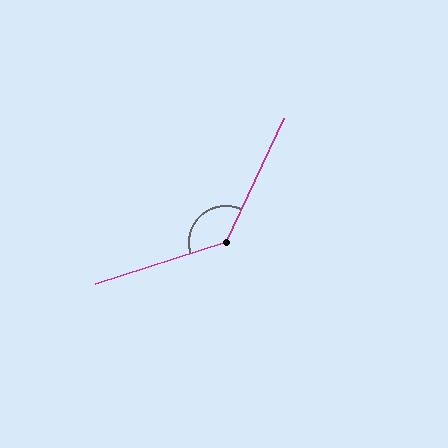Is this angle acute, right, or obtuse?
It is obtuse.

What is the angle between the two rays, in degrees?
Approximately 133 degrees.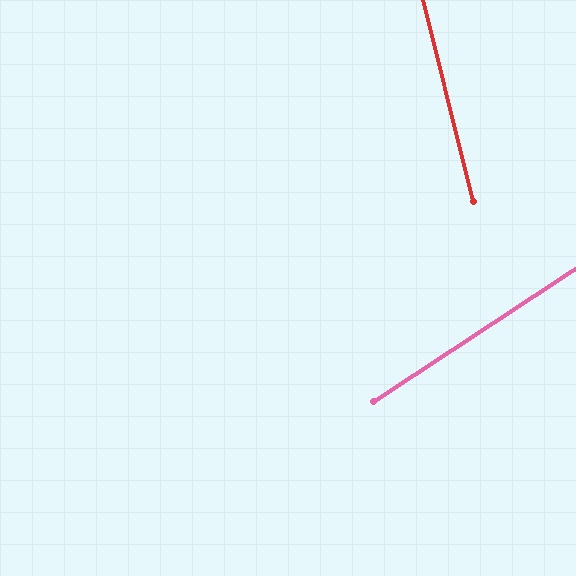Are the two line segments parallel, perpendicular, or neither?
Neither parallel nor perpendicular — they differ by about 71°.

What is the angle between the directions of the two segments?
Approximately 71 degrees.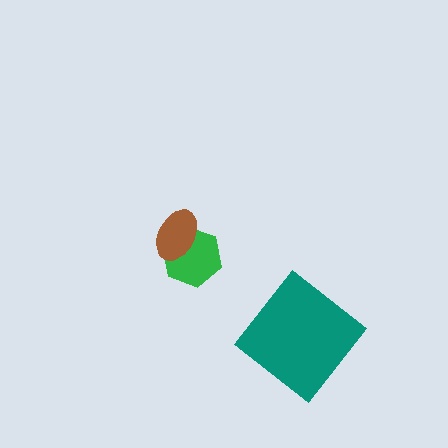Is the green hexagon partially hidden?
Yes, it is partially covered by another shape.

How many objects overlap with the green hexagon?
1 object overlaps with the green hexagon.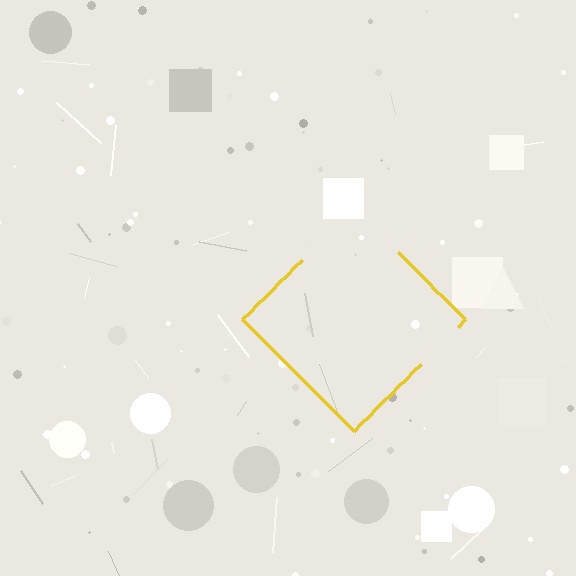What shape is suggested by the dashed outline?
The dashed outline suggests a diamond.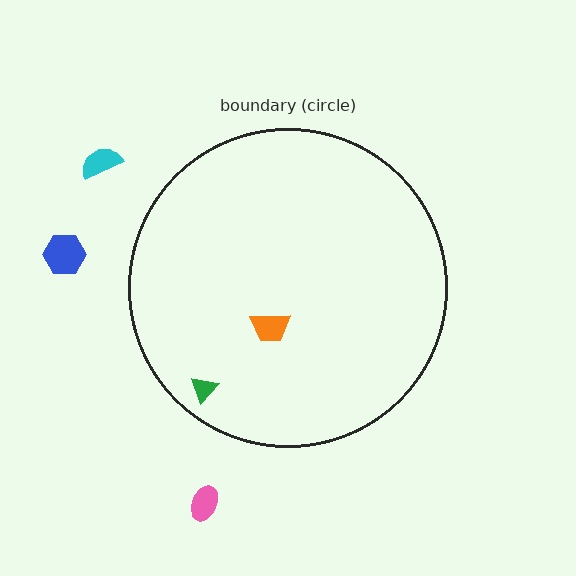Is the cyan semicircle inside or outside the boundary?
Outside.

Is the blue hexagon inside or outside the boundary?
Outside.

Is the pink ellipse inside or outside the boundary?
Outside.